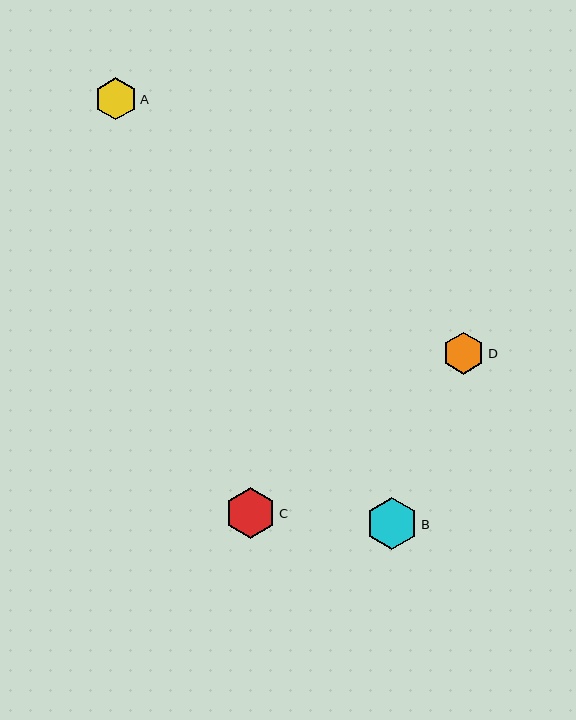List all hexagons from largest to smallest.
From largest to smallest: B, C, A, D.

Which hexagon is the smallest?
Hexagon D is the smallest with a size of approximately 42 pixels.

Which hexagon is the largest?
Hexagon B is the largest with a size of approximately 52 pixels.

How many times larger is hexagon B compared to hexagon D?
Hexagon B is approximately 1.2 times the size of hexagon D.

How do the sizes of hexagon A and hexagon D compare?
Hexagon A and hexagon D are approximately the same size.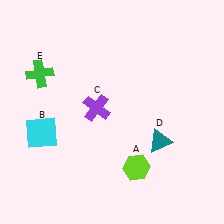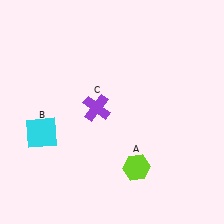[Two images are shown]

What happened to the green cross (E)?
The green cross (E) was removed in Image 2. It was in the top-left area of Image 1.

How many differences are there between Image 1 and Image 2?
There are 2 differences between the two images.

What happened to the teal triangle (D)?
The teal triangle (D) was removed in Image 2. It was in the bottom-right area of Image 1.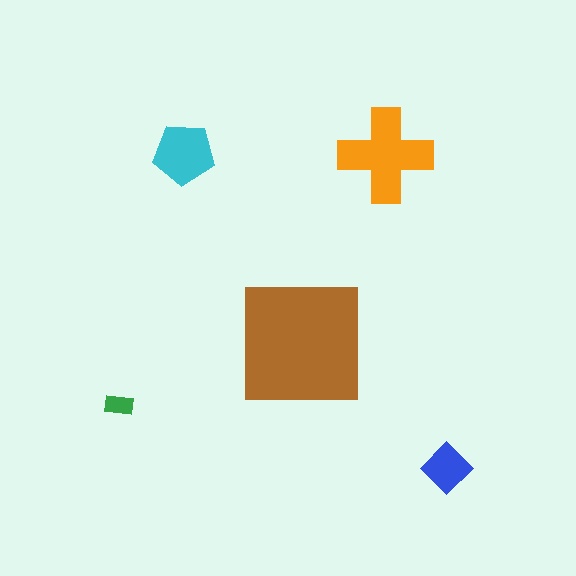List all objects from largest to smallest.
The brown square, the orange cross, the cyan pentagon, the blue diamond, the green rectangle.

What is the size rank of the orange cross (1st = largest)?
2nd.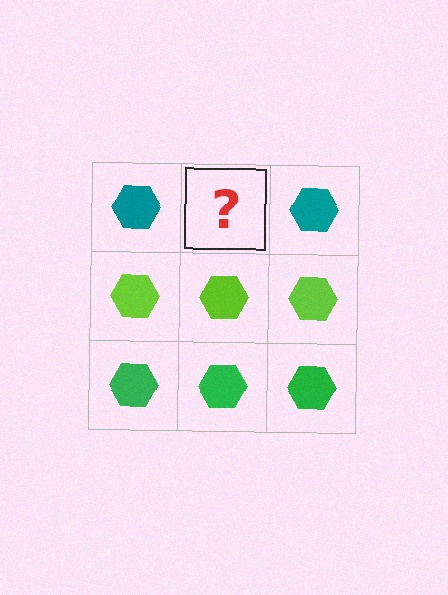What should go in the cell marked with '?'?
The missing cell should contain a teal hexagon.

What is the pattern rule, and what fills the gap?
The rule is that each row has a consistent color. The gap should be filled with a teal hexagon.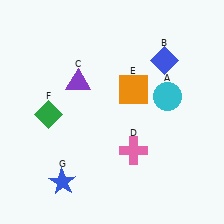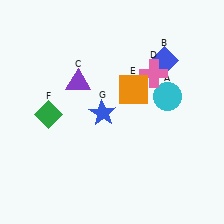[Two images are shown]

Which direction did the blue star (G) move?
The blue star (G) moved up.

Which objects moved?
The objects that moved are: the pink cross (D), the blue star (G).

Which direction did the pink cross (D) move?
The pink cross (D) moved up.